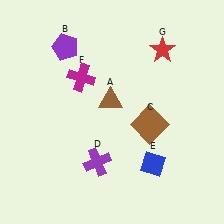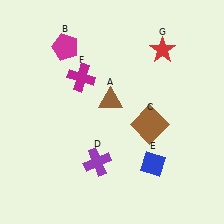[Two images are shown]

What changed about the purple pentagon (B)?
In Image 1, B is purple. In Image 2, it changed to magenta.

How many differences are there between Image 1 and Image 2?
There is 1 difference between the two images.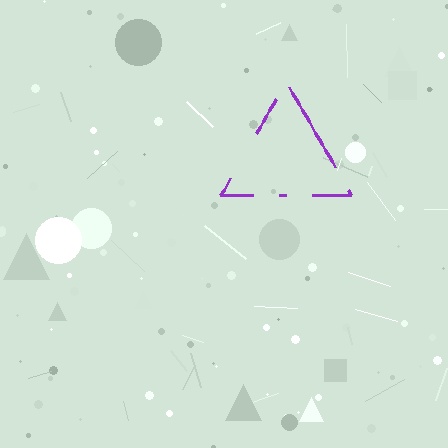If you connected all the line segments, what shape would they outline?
They would outline a triangle.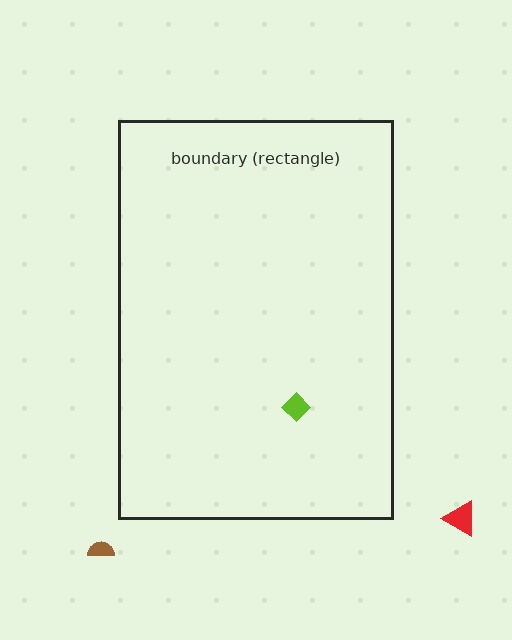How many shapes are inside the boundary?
1 inside, 2 outside.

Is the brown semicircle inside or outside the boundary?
Outside.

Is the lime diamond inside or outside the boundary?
Inside.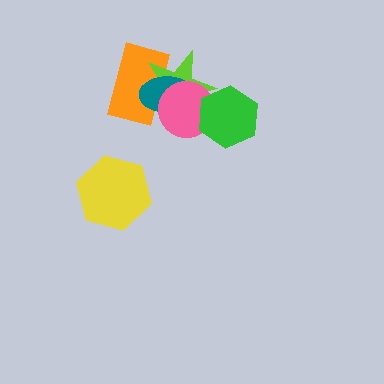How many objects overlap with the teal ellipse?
3 objects overlap with the teal ellipse.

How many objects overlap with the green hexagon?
2 objects overlap with the green hexagon.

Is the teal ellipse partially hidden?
Yes, it is partially covered by another shape.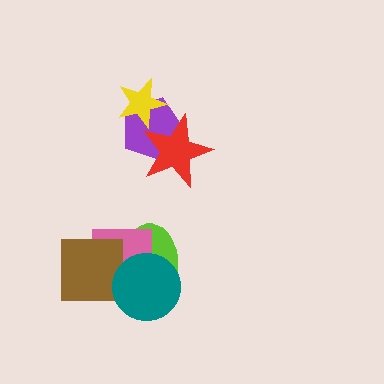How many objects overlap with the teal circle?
3 objects overlap with the teal circle.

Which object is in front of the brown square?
The teal circle is in front of the brown square.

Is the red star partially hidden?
No, no other shape covers it.